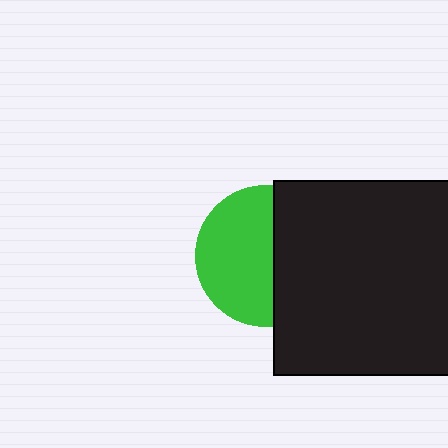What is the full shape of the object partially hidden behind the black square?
The partially hidden object is a green circle.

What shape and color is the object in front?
The object in front is a black square.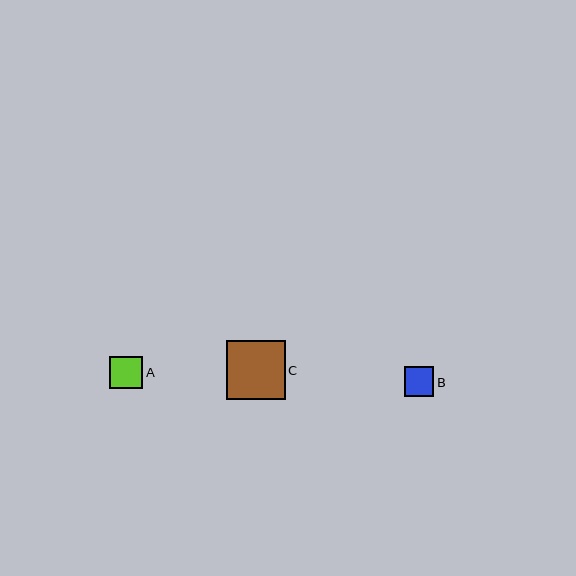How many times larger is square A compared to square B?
Square A is approximately 1.1 times the size of square B.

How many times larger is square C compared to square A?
Square C is approximately 1.8 times the size of square A.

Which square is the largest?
Square C is the largest with a size of approximately 59 pixels.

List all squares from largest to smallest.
From largest to smallest: C, A, B.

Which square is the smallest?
Square B is the smallest with a size of approximately 29 pixels.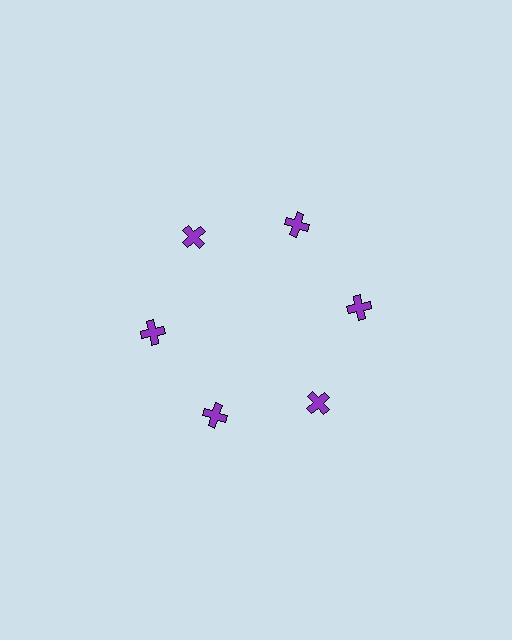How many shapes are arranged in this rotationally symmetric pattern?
There are 6 shapes, arranged in 6 groups of 1.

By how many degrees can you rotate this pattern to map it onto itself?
The pattern maps onto itself every 60 degrees of rotation.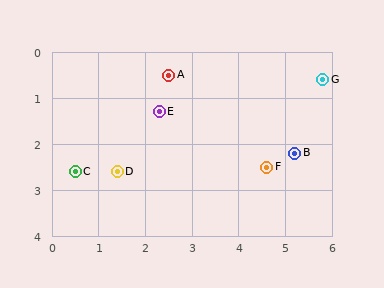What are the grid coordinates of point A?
Point A is at approximately (2.5, 0.5).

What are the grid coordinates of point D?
Point D is at approximately (1.4, 2.6).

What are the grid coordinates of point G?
Point G is at approximately (5.8, 0.6).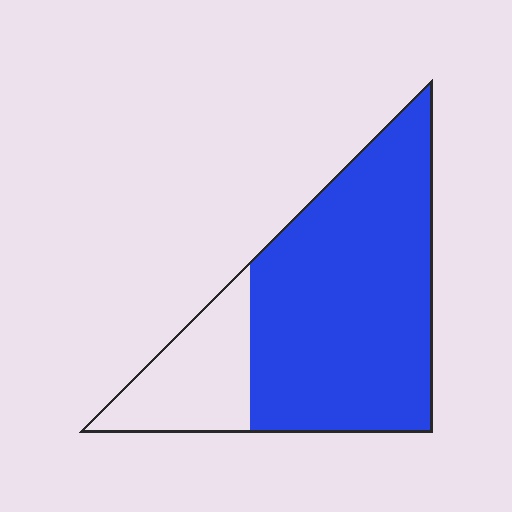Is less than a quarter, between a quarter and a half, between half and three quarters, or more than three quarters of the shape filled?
More than three quarters.